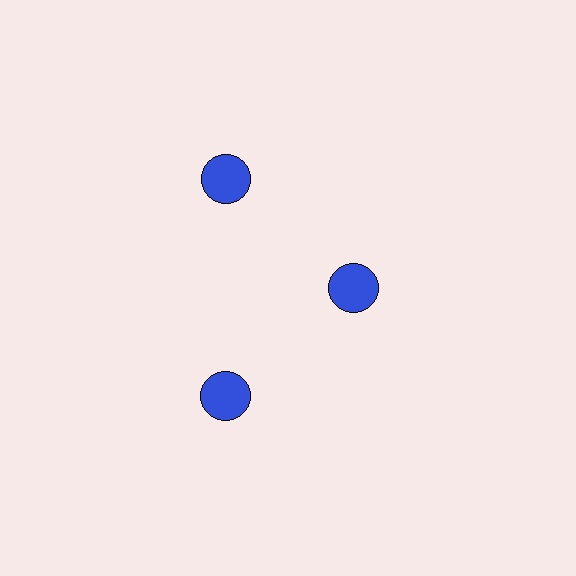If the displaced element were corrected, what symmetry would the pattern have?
It would have 3-fold rotational symmetry — the pattern would map onto itself every 120 degrees.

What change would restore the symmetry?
The symmetry would be restored by moving it outward, back onto the ring so that all 3 circles sit at equal angles and equal distance from the center.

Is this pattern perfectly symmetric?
No. The 3 blue circles are arranged in a ring, but one element near the 3 o'clock position is pulled inward toward the center, breaking the 3-fold rotational symmetry.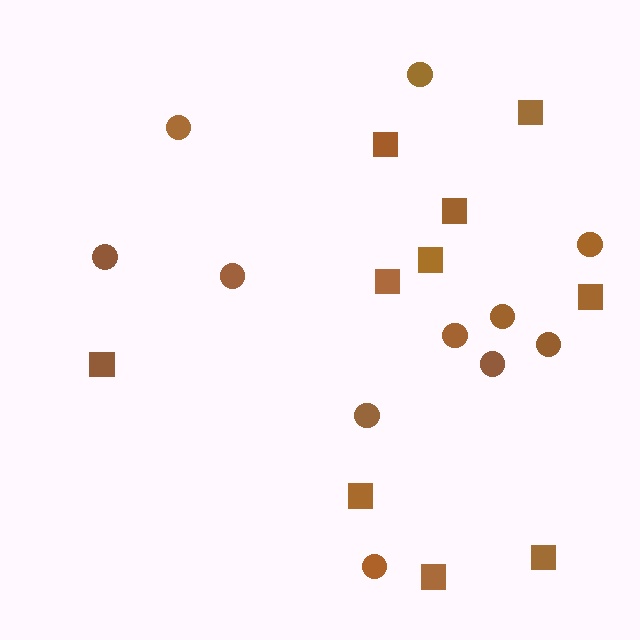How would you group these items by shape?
There are 2 groups: one group of circles (11) and one group of squares (10).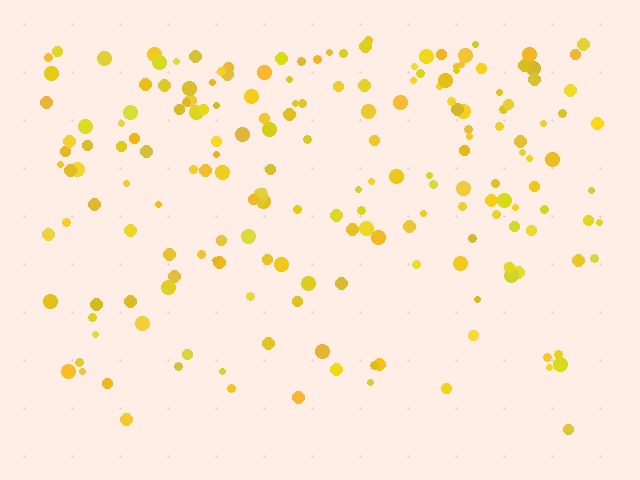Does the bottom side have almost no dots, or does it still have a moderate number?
Still a moderate number, just noticeably fewer than the top.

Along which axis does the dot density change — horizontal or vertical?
Vertical.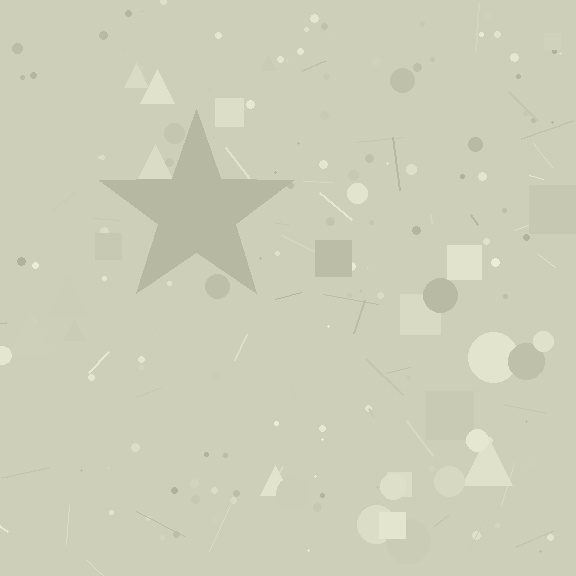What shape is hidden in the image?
A star is hidden in the image.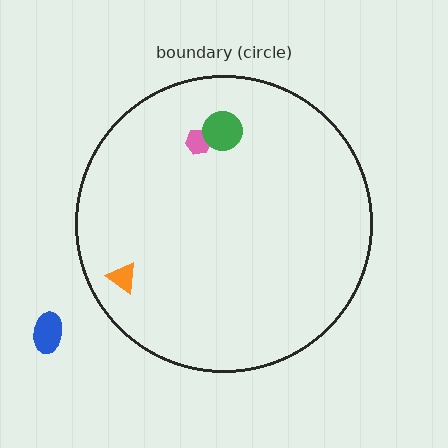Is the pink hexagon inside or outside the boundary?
Inside.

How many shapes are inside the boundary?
3 inside, 1 outside.